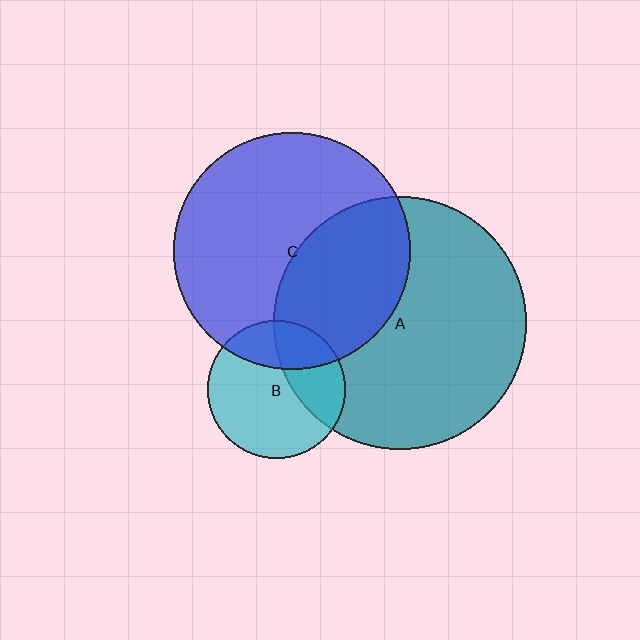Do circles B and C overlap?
Yes.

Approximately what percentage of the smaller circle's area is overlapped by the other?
Approximately 25%.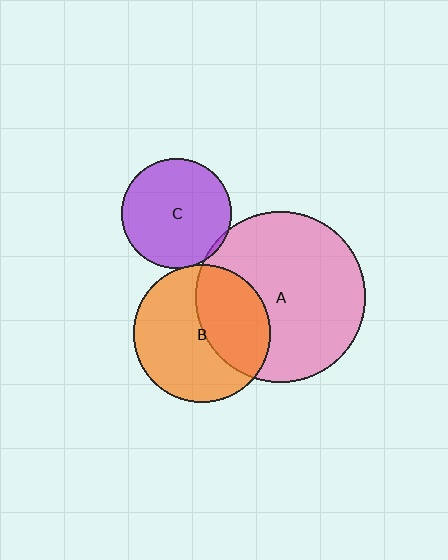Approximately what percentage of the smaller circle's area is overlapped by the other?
Approximately 5%.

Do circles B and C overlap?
Yes.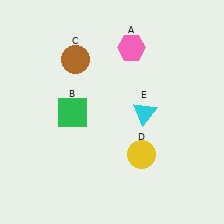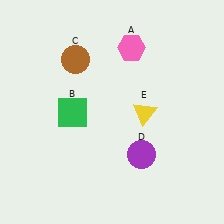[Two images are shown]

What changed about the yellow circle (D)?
In Image 1, D is yellow. In Image 2, it changed to purple.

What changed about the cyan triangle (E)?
In Image 1, E is cyan. In Image 2, it changed to yellow.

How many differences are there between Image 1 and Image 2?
There are 2 differences between the two images.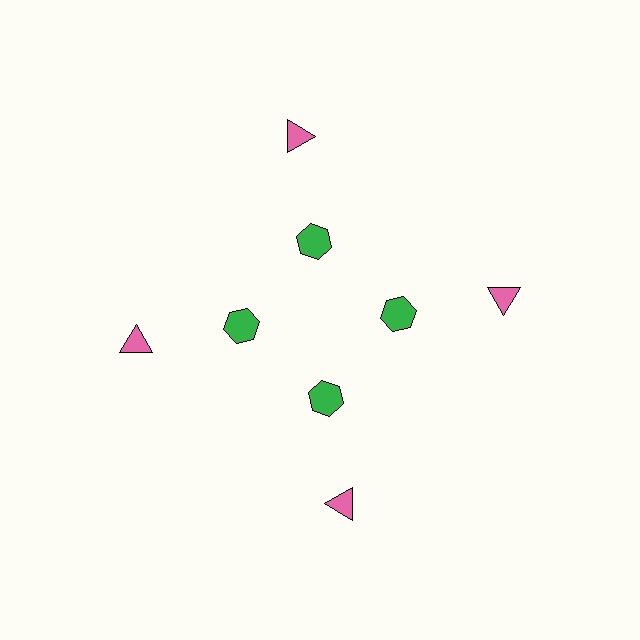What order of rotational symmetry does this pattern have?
This pattern has 4-fold rotational symmetry.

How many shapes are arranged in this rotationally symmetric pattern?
There are 8 shapes, arranged in 4 groups of 2.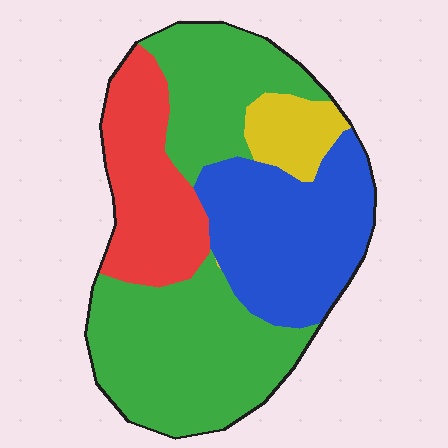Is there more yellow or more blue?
Blue.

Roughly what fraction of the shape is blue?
Blue covers 27% of the shape.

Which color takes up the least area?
Yellow, at roughly 5%.